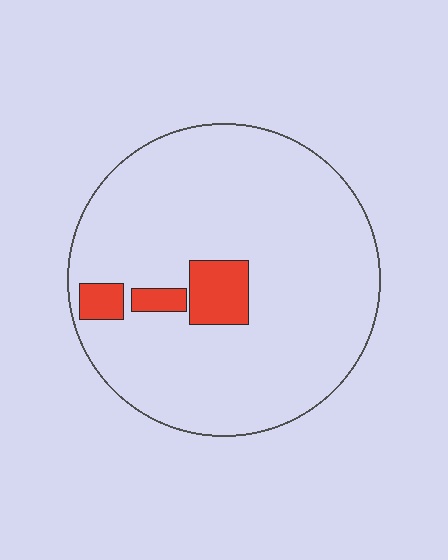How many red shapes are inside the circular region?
3.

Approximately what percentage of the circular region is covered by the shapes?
Approximately 10%.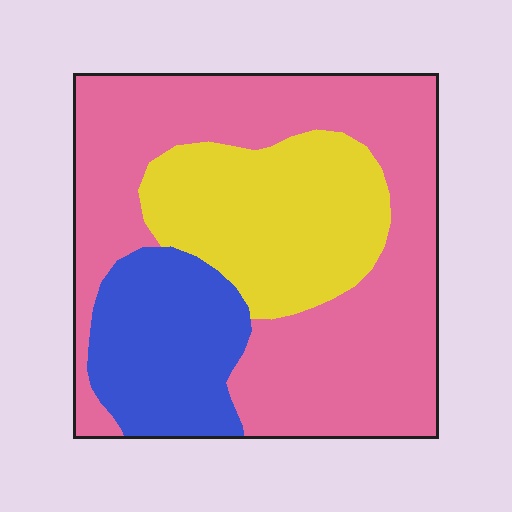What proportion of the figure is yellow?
Yellow takes up about one quarter (1/4) of the figure.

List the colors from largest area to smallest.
From largest to smallest: pink, yellow, blue.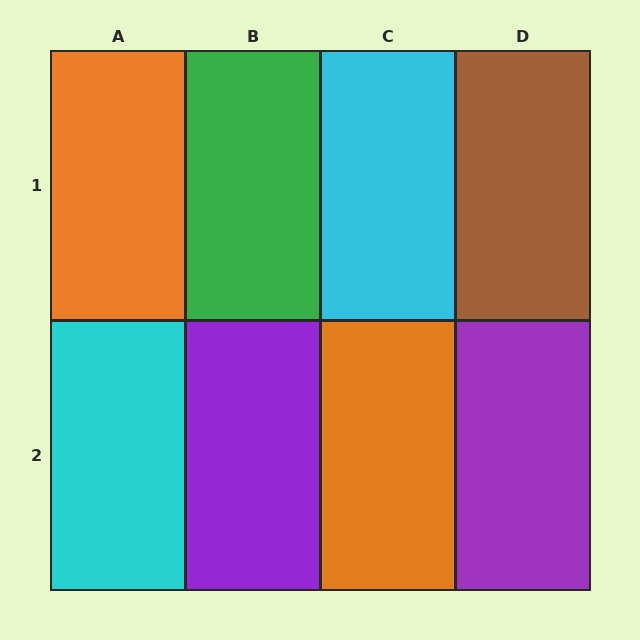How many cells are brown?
1 cell is brown.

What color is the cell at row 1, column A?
Orange.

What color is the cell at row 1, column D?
Brown.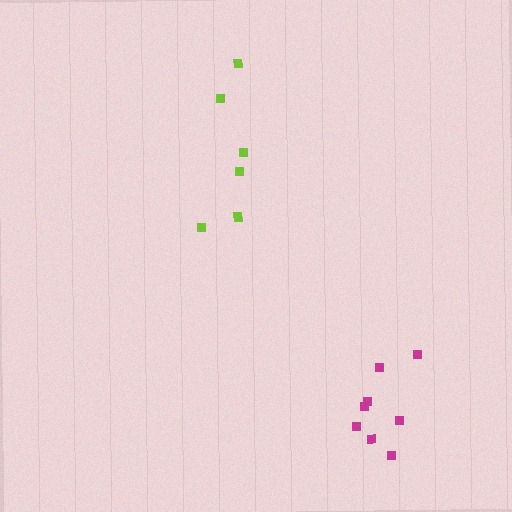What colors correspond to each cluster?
The clusters are colored: lime, magenta.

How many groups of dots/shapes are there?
There are 2 groups.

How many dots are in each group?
Group 1: 6 dots, Group 2: 8 dots (14 total).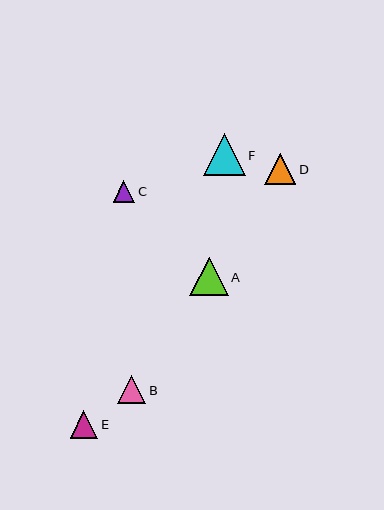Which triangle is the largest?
Triangle F is the largest with a size of approximately 42 pixels.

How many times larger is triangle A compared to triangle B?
Triangle A is approximately 1.3 times the size of triangle B.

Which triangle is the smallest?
Triangle C is the smallest with a size of approximately 21 pixels.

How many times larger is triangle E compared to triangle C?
Triangle E is approximately 1.3 times the size of triangle C.